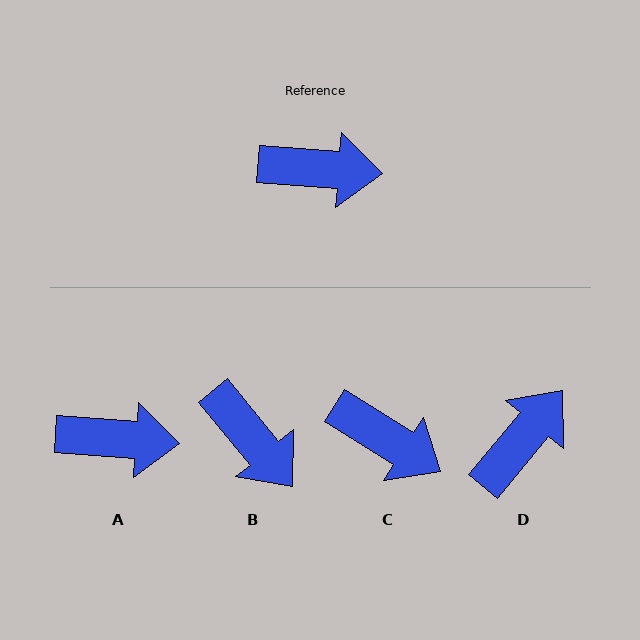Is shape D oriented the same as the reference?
No, it is off by about 54 degrees.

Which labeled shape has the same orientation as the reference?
A.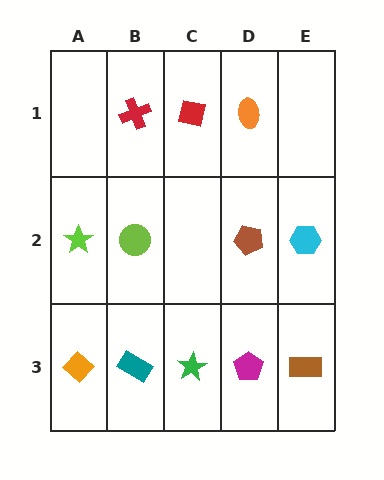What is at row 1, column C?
A red square.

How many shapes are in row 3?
5 shapes.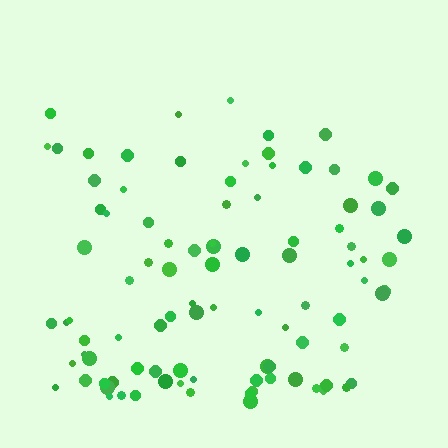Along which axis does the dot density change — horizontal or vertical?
Vertical.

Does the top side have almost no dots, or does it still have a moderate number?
Still a moderate number, just noticeably fewer than the bottom.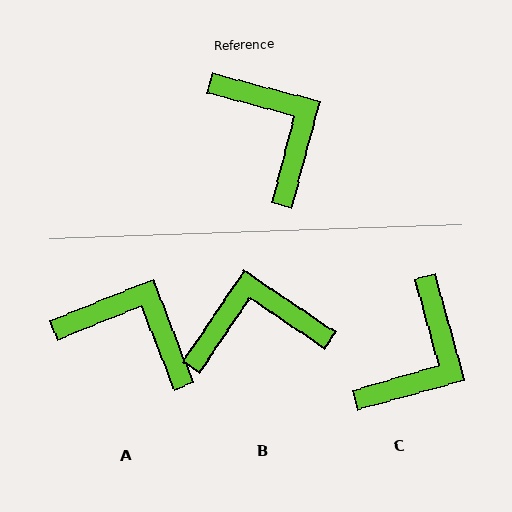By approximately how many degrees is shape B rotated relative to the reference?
Approximately 71 degrees counter-clockwise.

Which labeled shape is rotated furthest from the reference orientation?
B, about 71 degrees away.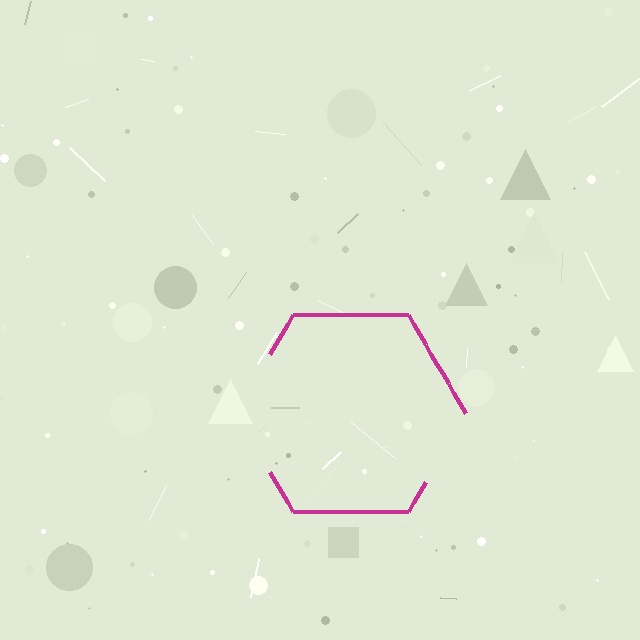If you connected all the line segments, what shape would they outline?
They would outline a hexagon.